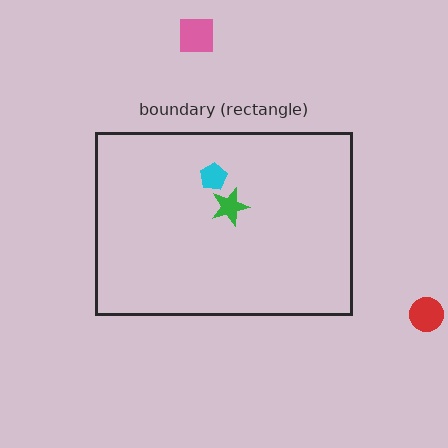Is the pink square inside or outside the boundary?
Outside.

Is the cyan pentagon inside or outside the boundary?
Inside.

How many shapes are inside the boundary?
2 inside, 2 outside.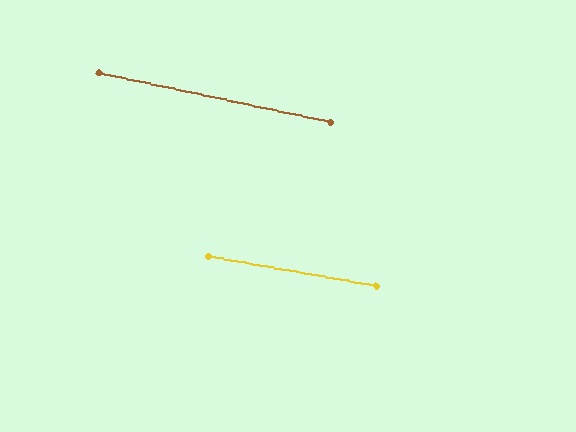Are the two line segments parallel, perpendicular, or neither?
Parallel — their directions differ by only 1.6°.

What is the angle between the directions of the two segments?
Approximately 2 degrees.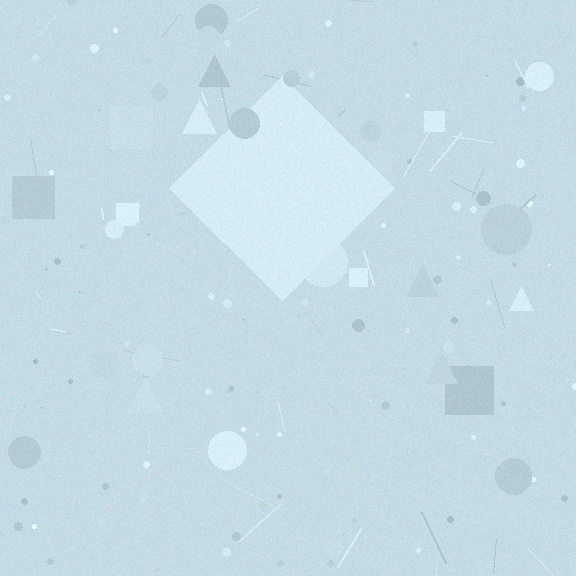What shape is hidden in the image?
A diamond is hidden in the image.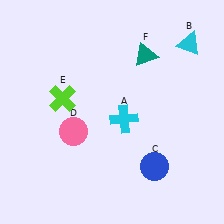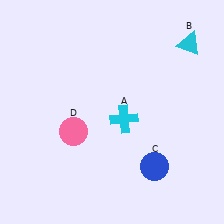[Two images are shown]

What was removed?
The lime cross (E), the teal triangle (F) were removed in Image 2.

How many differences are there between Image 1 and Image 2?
There are 2 differences between the two images.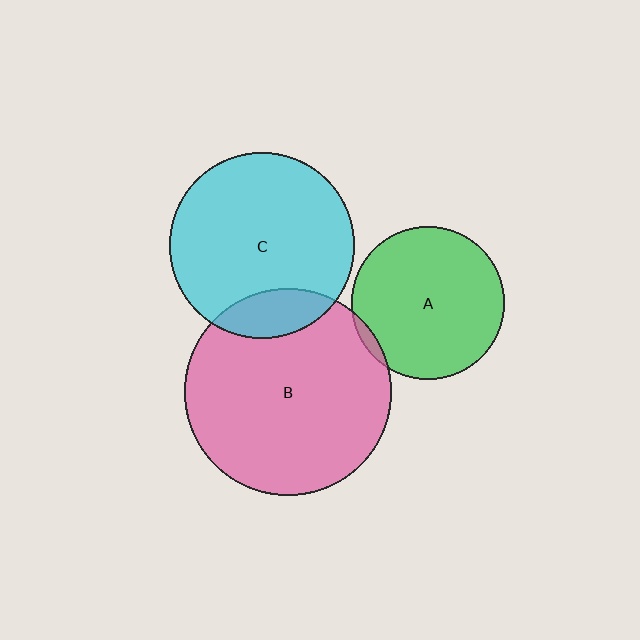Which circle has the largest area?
Circle B (pink).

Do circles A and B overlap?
Yes.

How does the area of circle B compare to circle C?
Approximately 1.2 times.